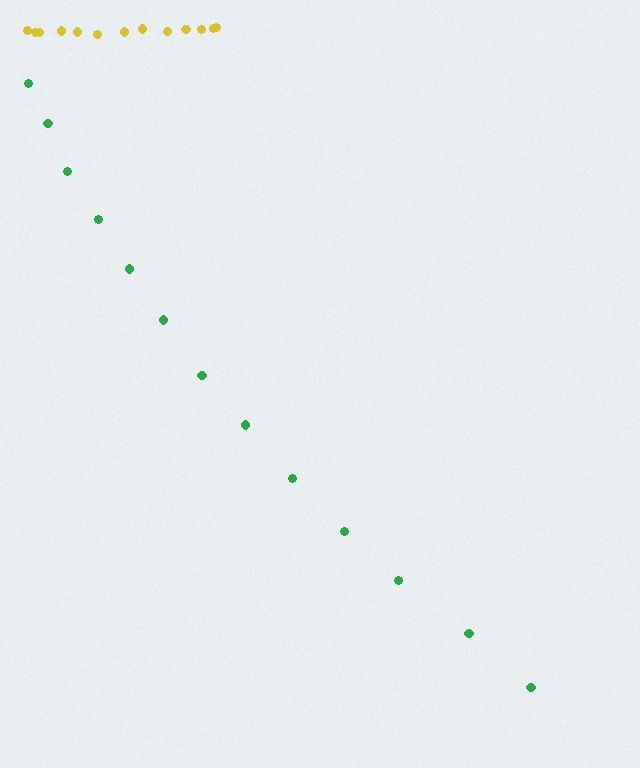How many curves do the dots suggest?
There are 2 distinct paths.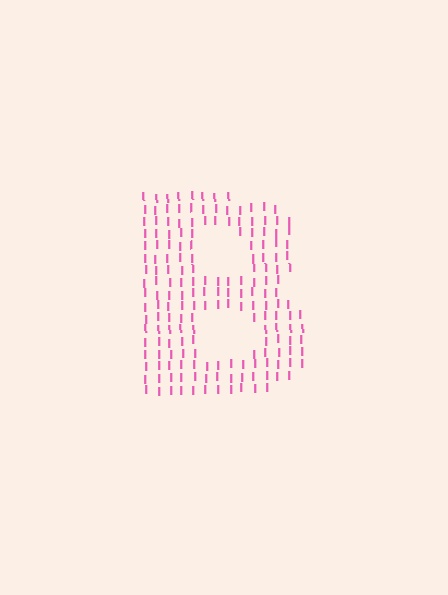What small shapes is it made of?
It is made of small letter I's.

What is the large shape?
The large shape is the letter B.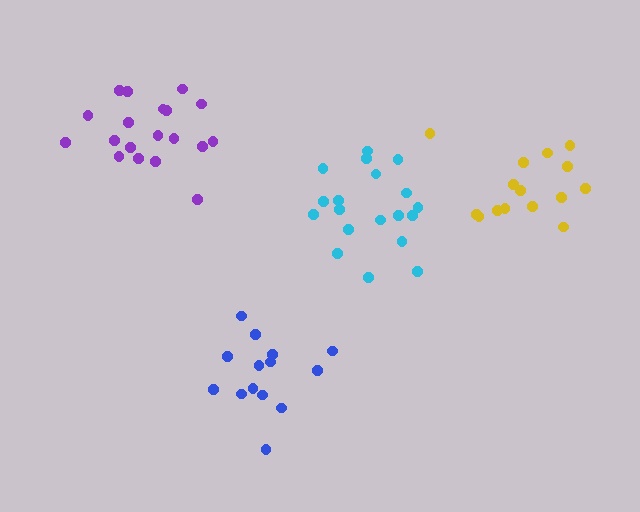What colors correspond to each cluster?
The clusters are colored: yellow, blue, cyan, purple.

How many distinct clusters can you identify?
There are 4 distinct clusters.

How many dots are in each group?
Group 1: 16 dots, Group 2: 14 dots, Group 3: 19 dots, Group 4: 19 dots (68 total).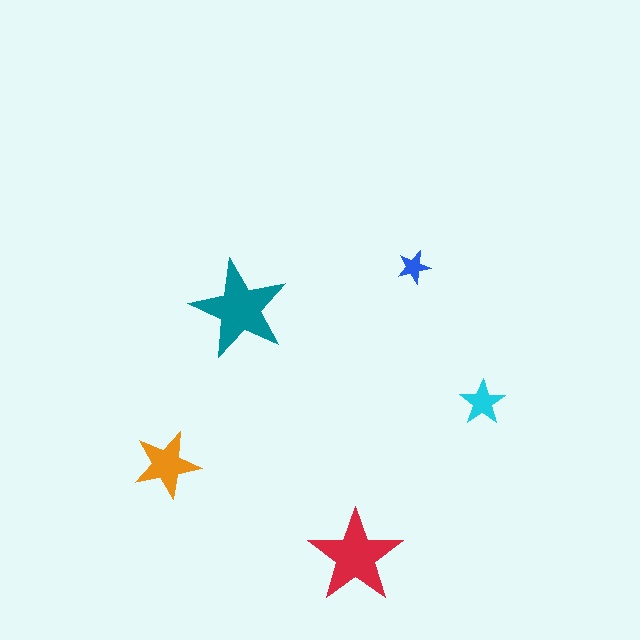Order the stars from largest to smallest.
the teal one, the red one, the orange one, the cyan one, the blue one.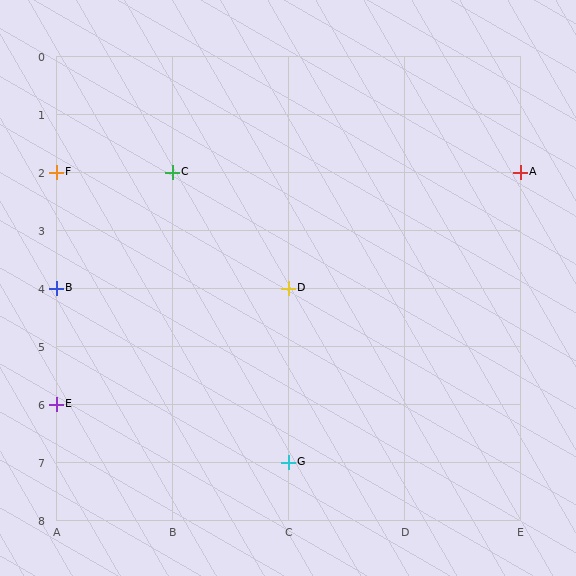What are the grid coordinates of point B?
Point B is at grid coordinates (A, 4).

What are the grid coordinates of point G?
Point G is at grid coordinates (C, 7).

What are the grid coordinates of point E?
Point E is at grid coordinates (A, 6).